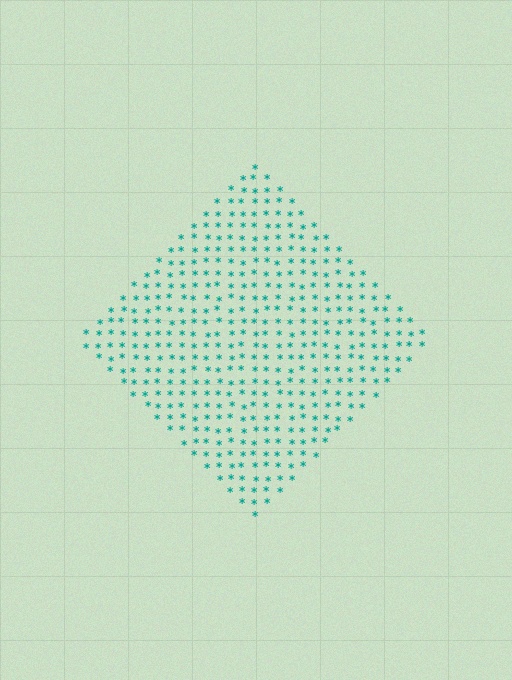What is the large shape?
The large shape is a diamond.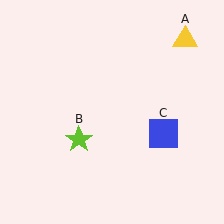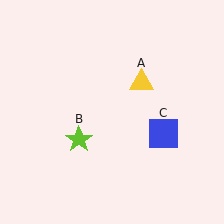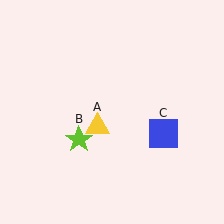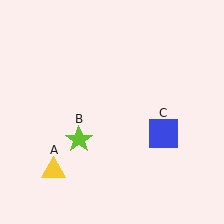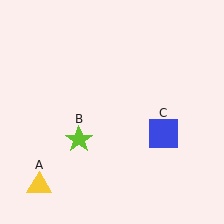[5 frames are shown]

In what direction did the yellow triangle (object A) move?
The yellow triangle (object A) moved down and to the left.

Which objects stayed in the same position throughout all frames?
Lime star (object B) and blue square (object C) remained stationary.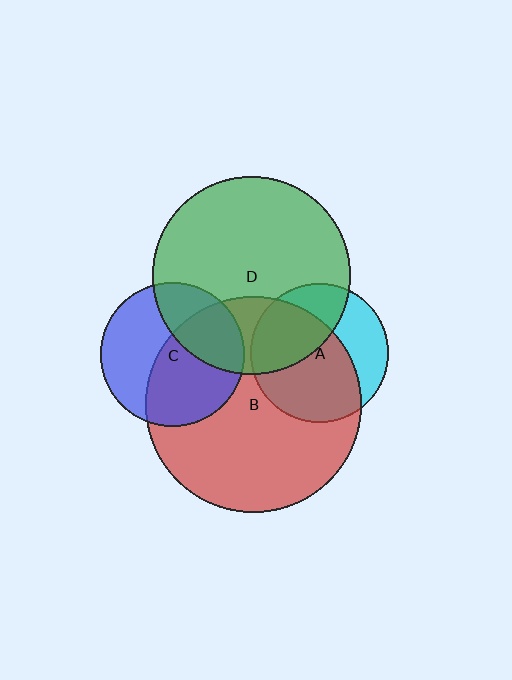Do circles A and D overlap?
Yes.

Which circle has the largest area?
Circle B (red).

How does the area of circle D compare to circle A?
Approximately 2.1 times.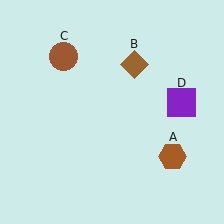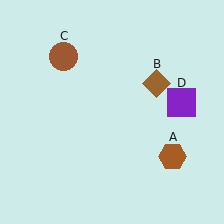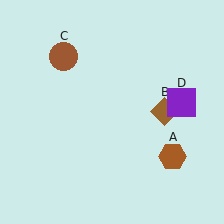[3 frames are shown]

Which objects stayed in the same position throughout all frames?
Brown hexagon (object A) and brown circle (object C) and purple square (object D) remained stationary.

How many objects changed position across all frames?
1 object changed position: brown diamond (object B).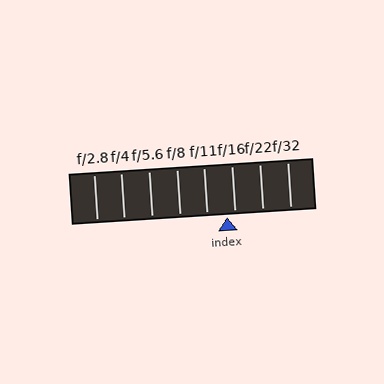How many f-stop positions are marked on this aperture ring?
There are 8 f-stop positions marked.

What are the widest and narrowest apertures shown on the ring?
The widest aperture shown is f/2.8 and the narrowest is f/32.